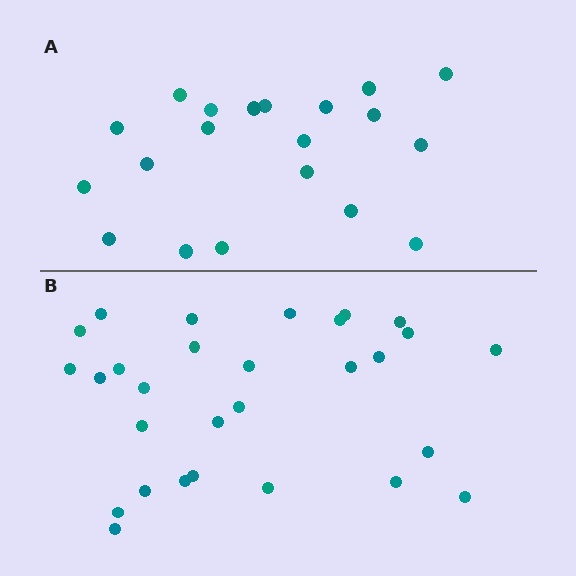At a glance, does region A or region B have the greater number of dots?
Region B (the bottom region) has more dots.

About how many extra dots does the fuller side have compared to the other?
Region B has roughly 8 or so more dots than region A.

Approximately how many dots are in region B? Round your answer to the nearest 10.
About 30 dots. (The exact count is 29, which rounds to 30.)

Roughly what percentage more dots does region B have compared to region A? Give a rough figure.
About 45% more.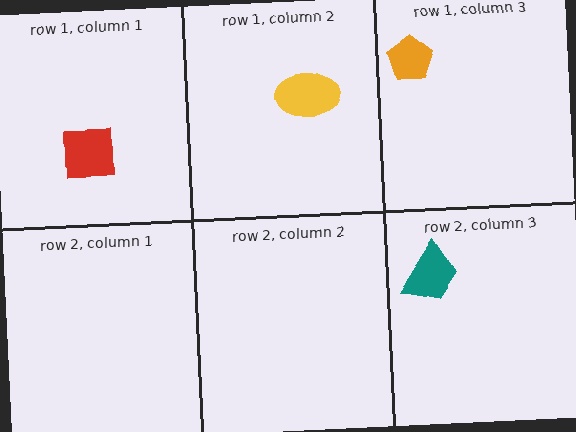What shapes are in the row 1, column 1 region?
The red square.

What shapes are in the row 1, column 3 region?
The orange pentagon.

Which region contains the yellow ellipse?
The row 1, column 2 region.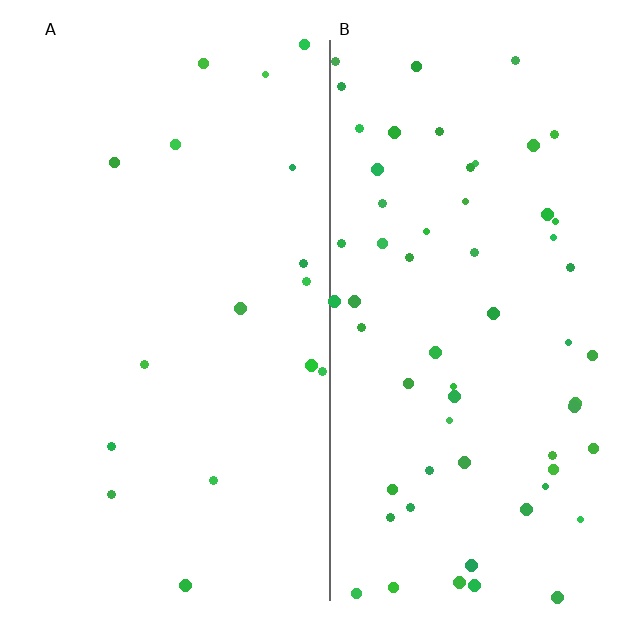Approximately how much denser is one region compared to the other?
Approximately 3.5× — region B over region A.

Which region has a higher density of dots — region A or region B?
B (the right).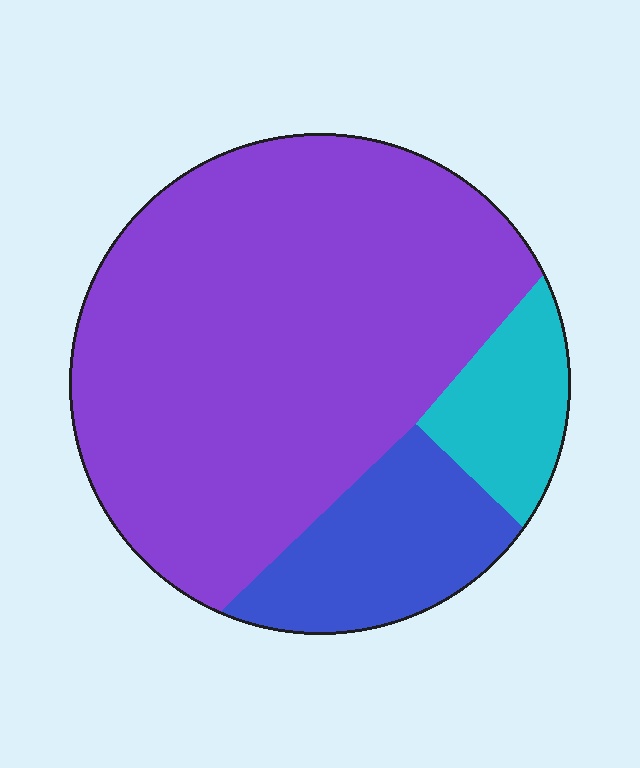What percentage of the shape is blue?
Blue covers around 15% of the shape.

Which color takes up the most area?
Purple, at roughly 75%.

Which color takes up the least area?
Cyan, at roughly 10%.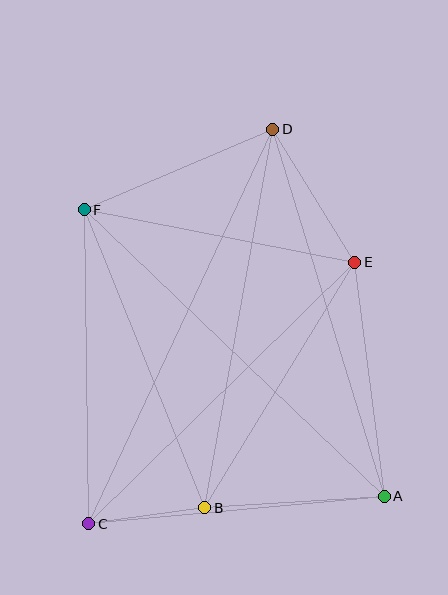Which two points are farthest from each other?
Points C and D are farthest from each other.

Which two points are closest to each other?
Points B and C are closest to each other.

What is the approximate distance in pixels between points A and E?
The distance between A and E is approximately 236 pixels.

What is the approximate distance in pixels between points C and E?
The distance between C and E is approximately 373 pixels.